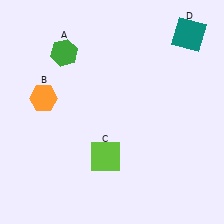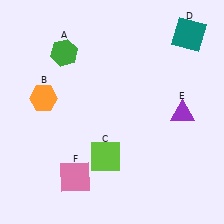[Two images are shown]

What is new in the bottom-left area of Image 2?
A pink square (F) was added in the bottom-left area of Image 2.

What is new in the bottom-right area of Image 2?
A purple triangle (E) was added in the bottom-right area of Image 2.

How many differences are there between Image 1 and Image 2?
There are 2 differences between the two images.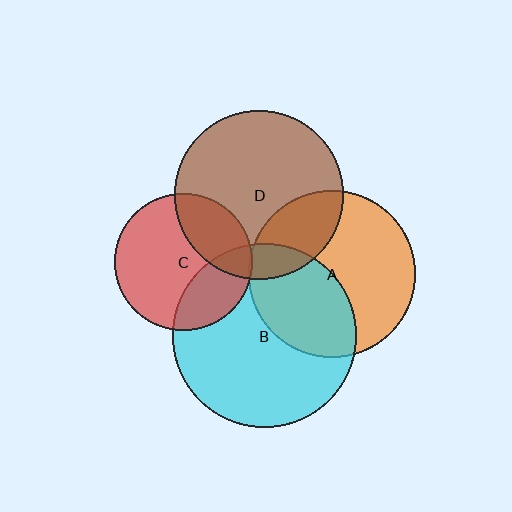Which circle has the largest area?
Circle B (cyan).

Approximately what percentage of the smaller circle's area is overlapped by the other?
Approximately 10%.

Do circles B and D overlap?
Yes.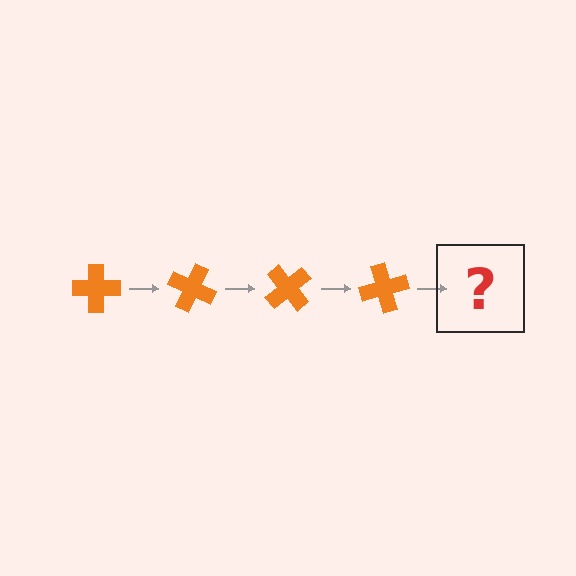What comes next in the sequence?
The next element should be an orange cross rotated 100 degrees.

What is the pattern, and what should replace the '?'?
The pattern is that the cross rotates 25 degrees each step. The '?' should be an orange cross rotated 100 degrees.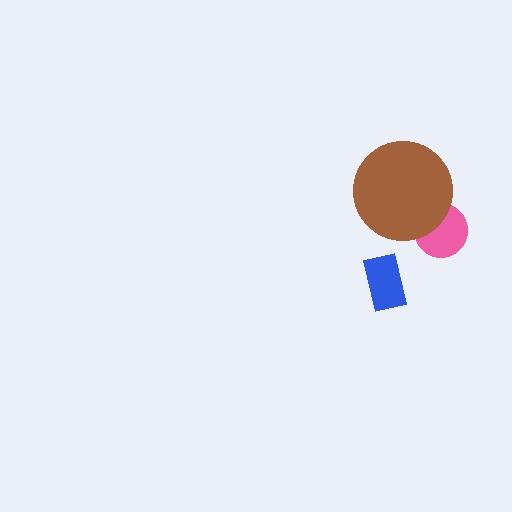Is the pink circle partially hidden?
Yes, it is partially covered by another shape.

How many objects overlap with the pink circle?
1 object overlaps with the pink circle.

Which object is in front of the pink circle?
The brown circle is in front of the pink circle.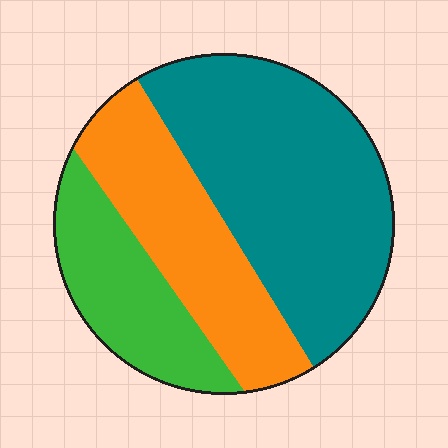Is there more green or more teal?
Teal.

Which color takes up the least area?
Green, at roughly 20%.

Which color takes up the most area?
Teal, at roughly 50%.